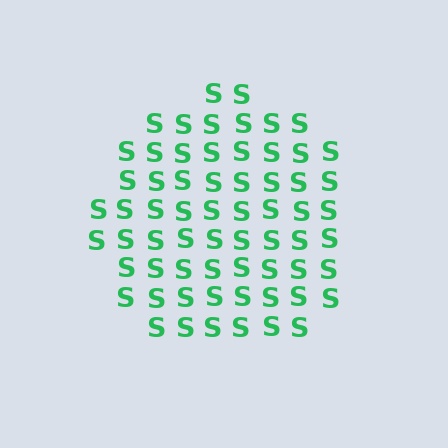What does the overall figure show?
The overall figure shows a circle.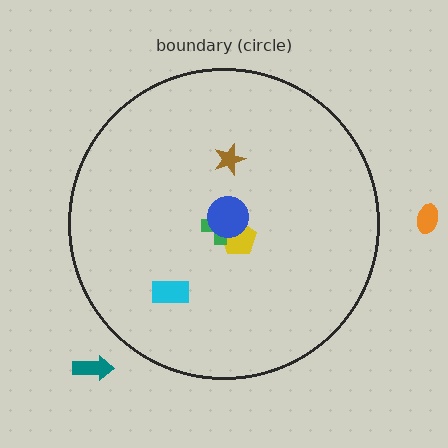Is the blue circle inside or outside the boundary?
Inside.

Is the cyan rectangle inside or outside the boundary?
Inside.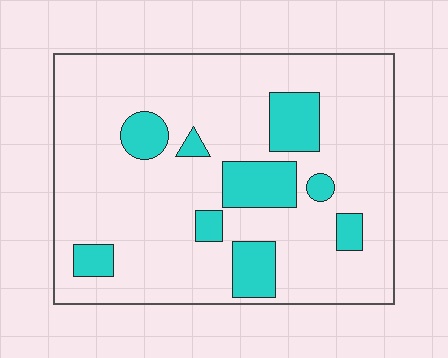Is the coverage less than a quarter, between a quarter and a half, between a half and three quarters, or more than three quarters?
Less than a quarter.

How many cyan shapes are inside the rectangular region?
9.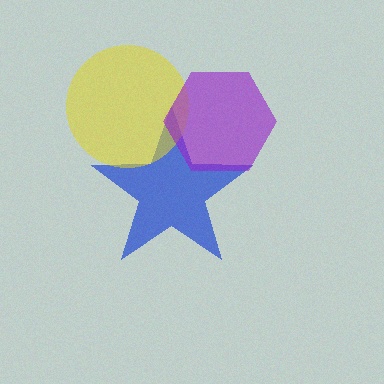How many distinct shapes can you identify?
There are 3 distinct shapes: a blue star, a yellow circle, a purple hexagon.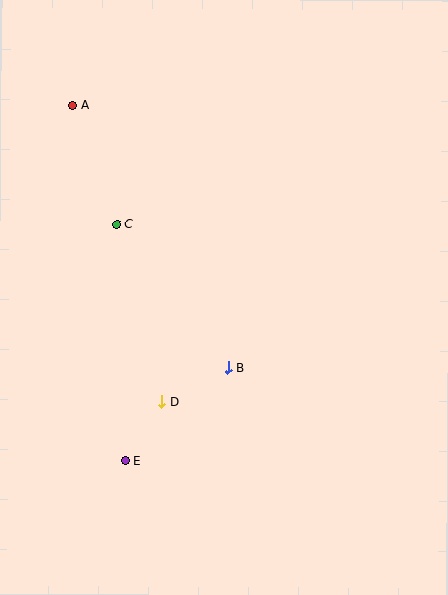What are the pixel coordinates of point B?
Point B is at (228, 368).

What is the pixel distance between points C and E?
The distance between C and E is 237 pixels.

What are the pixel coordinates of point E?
Point E is at (125, 461).